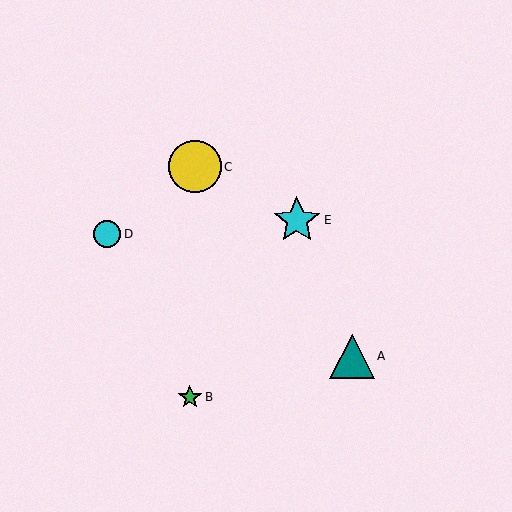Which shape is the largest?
The yellow circle (labeled C) is the largest.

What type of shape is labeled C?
Shape C is a yellow circle.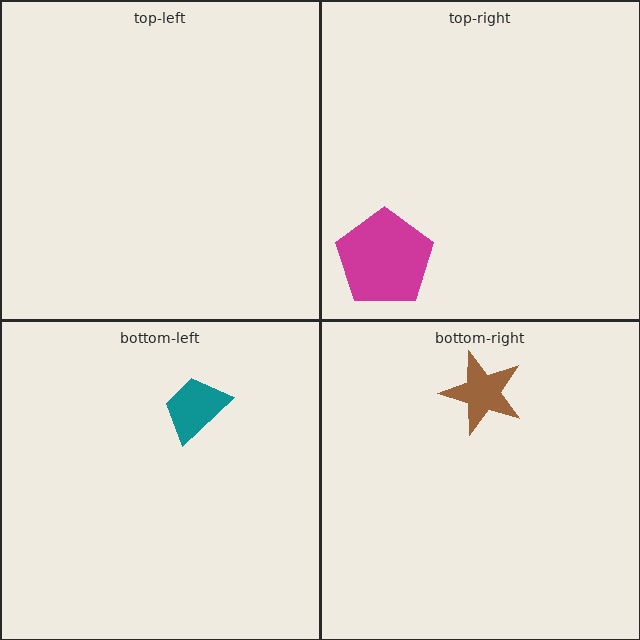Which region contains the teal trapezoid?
The bottom-left region.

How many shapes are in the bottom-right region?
1.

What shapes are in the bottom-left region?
The teal trapezoid.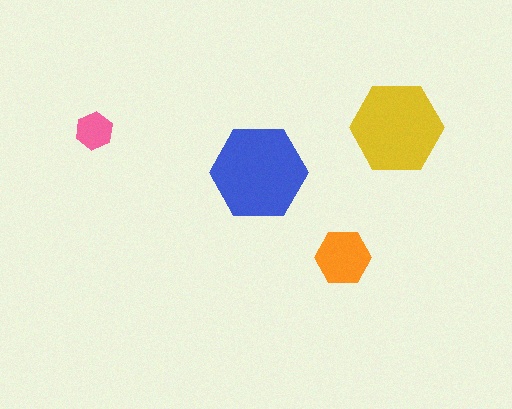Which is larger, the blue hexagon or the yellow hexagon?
The blue one.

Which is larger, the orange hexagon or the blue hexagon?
The blue one.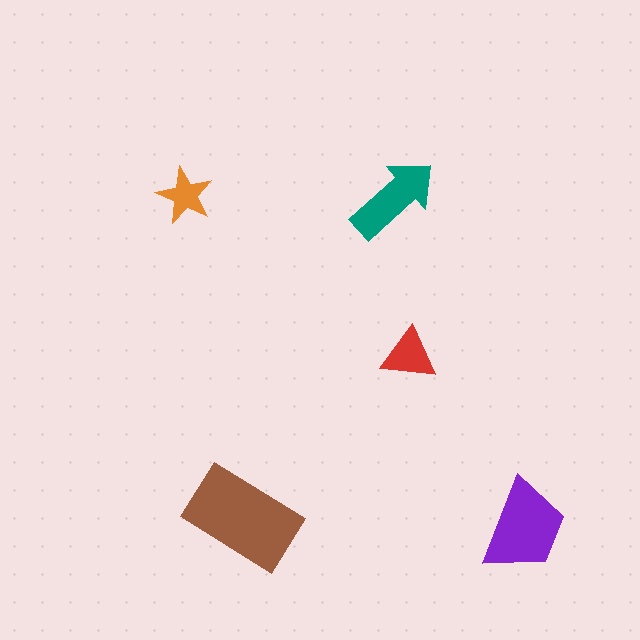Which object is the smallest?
The orange star.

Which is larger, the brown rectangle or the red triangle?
The brown rectangle.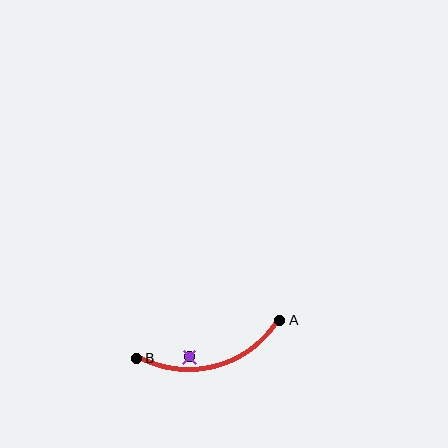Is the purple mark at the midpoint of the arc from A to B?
No — the purple mark does not lie on the arc at all. It sits slightly inside the curve.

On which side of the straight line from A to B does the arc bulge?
The arc bulges below the straight line connecting A and B.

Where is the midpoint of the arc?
The arc midpoint is the point on the curve farthest from the straight line joining A and B. It sits below that line.